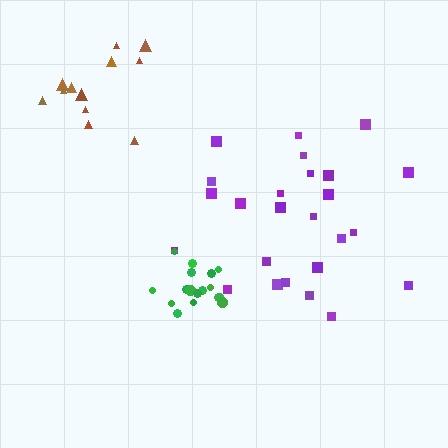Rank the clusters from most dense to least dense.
green, brown, purple.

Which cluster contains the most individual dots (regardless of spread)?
Purple (25).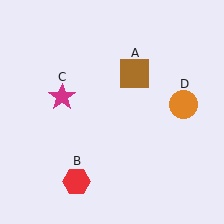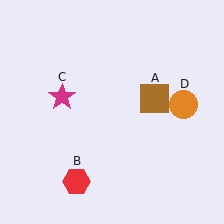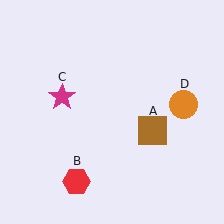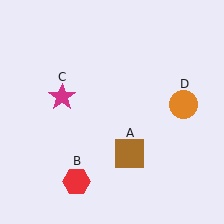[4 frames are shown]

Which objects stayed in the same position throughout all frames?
Red hexagon (object B) and magenta star (object C) and orange circle (object D) remained stationary.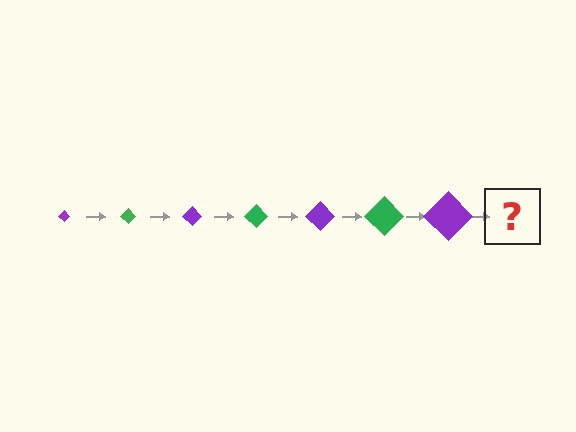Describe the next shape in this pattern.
It should be a green diamond, larger than the previous one.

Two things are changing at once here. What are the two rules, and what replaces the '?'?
The two rules are that the diamond grows larger each step and the color cycles through purple and green. The '?' should be a green diamond, larger than the previous one.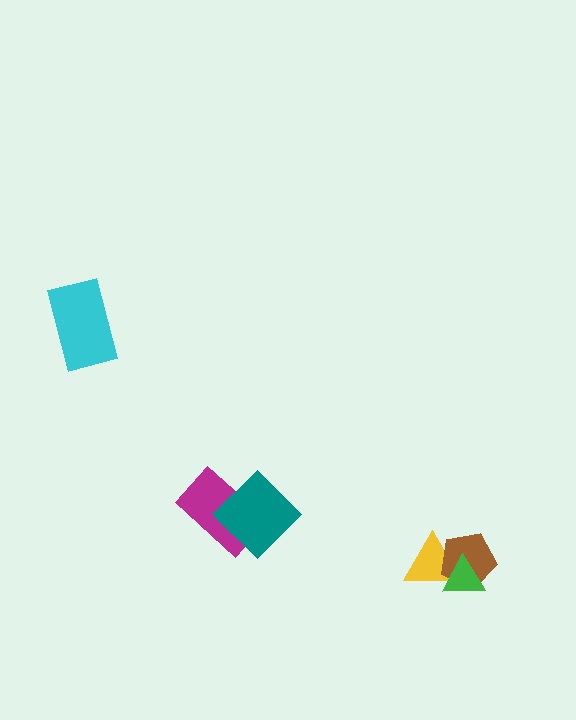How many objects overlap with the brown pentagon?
2 objects overlap with the brown pentagon.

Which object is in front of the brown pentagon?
The green triangle is in front of the brown pentagon.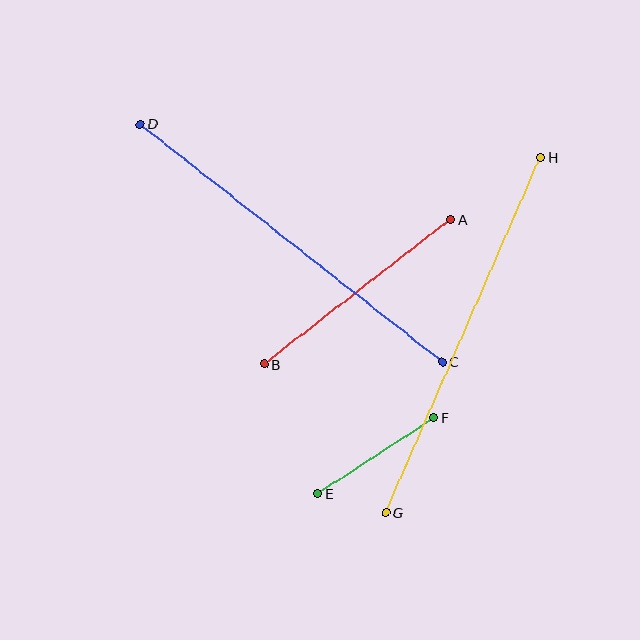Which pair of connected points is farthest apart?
Points G and H are farthest apart.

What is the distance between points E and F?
The distance is approximately 139 pixels.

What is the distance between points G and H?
The distance is approximately 387 pixels.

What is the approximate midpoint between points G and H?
The midpoint is at approximately (463, 335) pixels.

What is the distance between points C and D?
The distance is approximately 384 pixels.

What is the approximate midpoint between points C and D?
The midpoint is at approximately (291, 243) pixels.